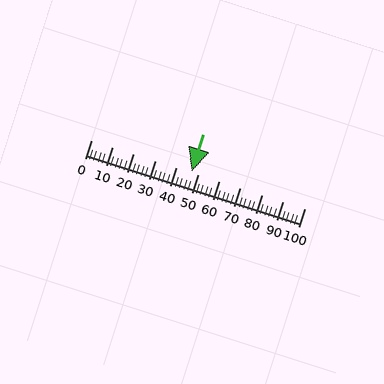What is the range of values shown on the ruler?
The ruler shows values from 0 to 100.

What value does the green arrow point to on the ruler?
The green arrow points to approximately 47.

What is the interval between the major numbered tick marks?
The major tick marks are spaced 10 units apart.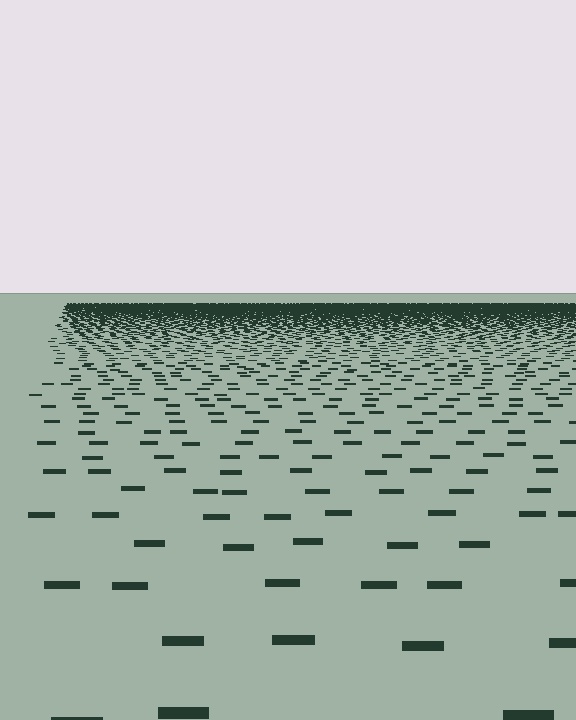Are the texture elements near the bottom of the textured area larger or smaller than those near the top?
Larger. Near the bottom, elements are closer to the viewer and appear at a bigger on-screen size.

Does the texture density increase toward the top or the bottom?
Density increases toward the top.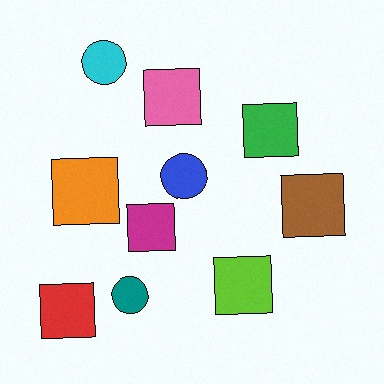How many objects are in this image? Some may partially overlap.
There are 10 objects.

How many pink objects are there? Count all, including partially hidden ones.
There is 1 pink object.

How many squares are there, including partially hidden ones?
There are 7 squares.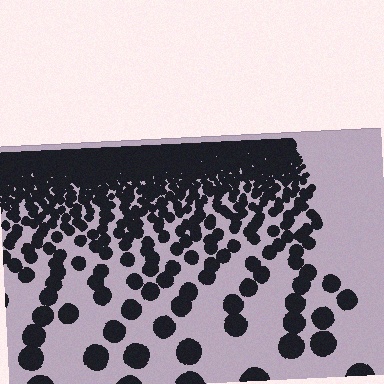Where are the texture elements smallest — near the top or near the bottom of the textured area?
Near the top.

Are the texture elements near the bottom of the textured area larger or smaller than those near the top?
Larger. Near the bottom, elements are closer to the viewer and appear at a bigger on-screen size.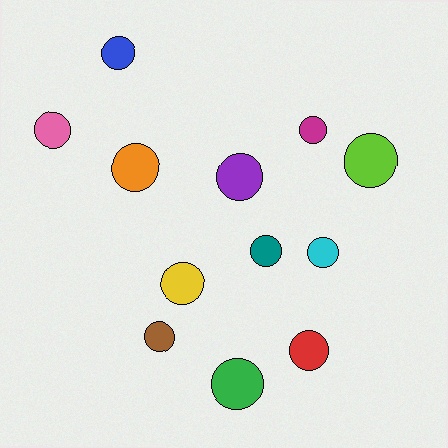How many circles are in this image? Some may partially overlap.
There are 12 circles.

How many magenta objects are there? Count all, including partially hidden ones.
There is 1 magenta object.